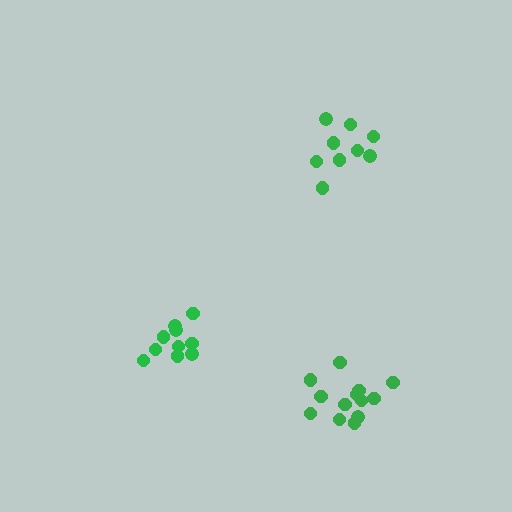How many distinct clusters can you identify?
There are 3 distinct clusters.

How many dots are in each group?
Group 1: 10 dots, Group 2: 9 dots, Group 3: 13 dots (32 total).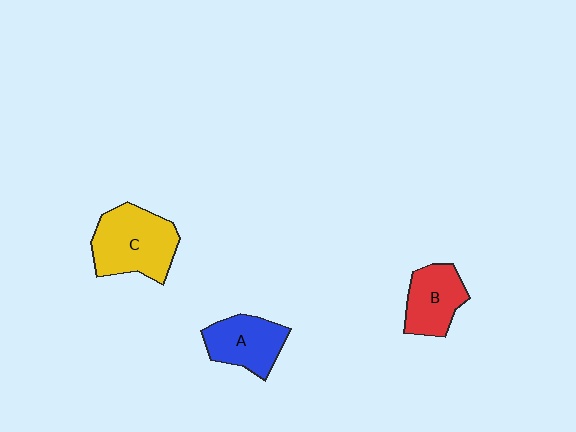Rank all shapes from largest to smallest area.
From largest to smallest: C (yellow), A (blue), B (red).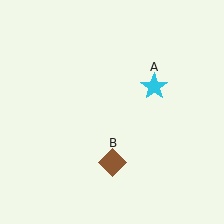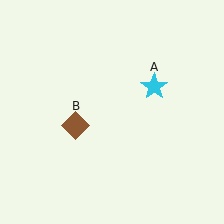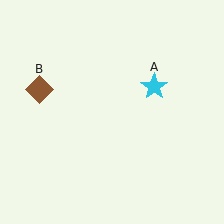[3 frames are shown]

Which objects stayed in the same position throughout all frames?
Cyan star (object A) remained stationary.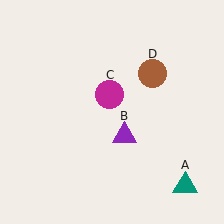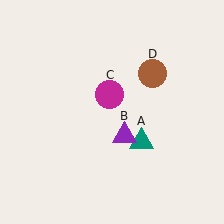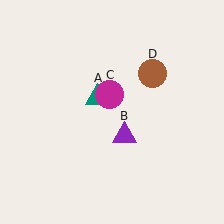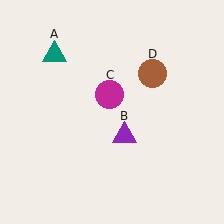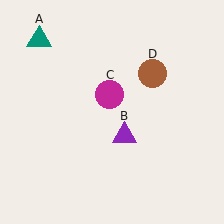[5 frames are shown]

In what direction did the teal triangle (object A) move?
The teal triangle (object A) moved up and to the left.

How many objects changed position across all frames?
1 object changed position: teal triangle (object A).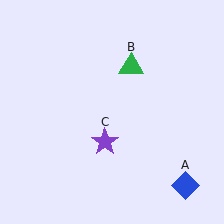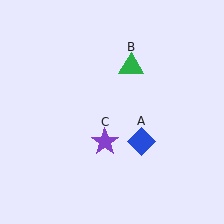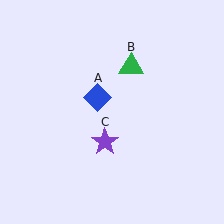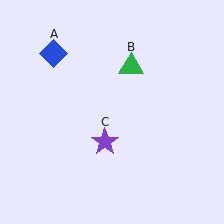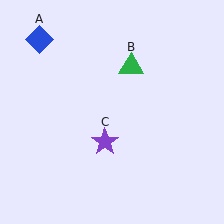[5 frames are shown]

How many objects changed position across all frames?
1 object changed position: blue diamond (object A).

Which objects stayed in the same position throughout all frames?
Green triangle (object B) and purple star (object C) remained stationary.